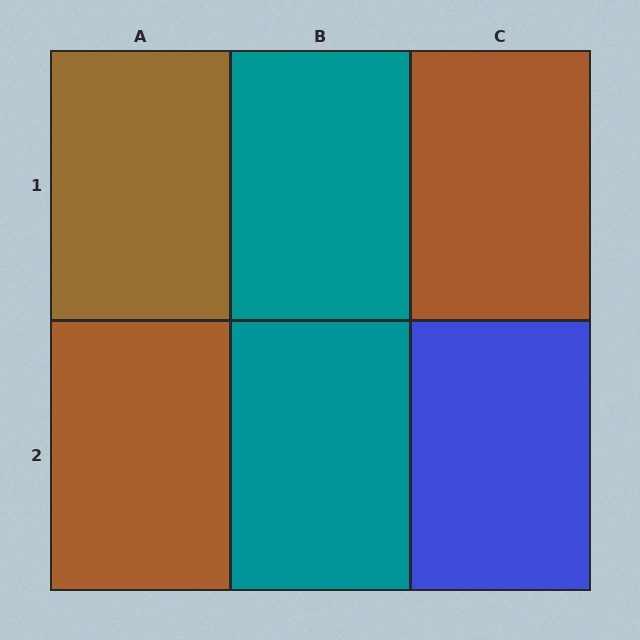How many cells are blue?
1 cell is blue.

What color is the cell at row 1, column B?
Teal.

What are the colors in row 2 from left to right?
Brown, teal, blue.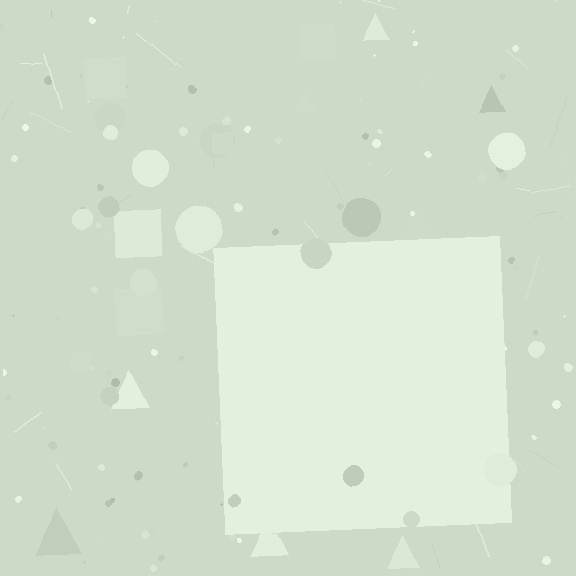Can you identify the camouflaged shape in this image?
The camouflaged shape is a square.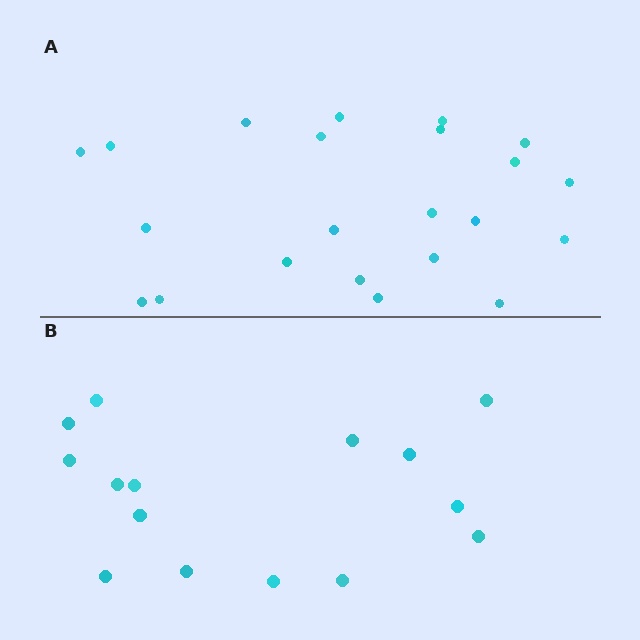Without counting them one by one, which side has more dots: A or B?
Region A (the top region) has more dots.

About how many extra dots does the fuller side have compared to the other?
Region A has roughly 8 or so more dots than region B.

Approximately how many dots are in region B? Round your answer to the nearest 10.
About 20 dots. (The exact count is 15, which rounds to 20.)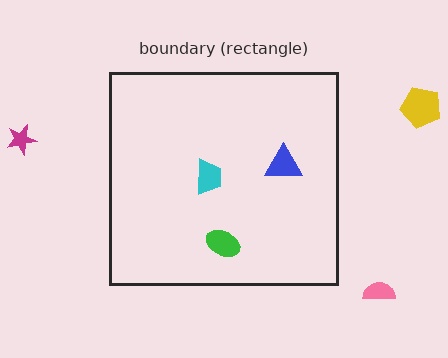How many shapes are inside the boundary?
3 inside, 3 outside.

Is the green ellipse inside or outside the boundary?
Inside.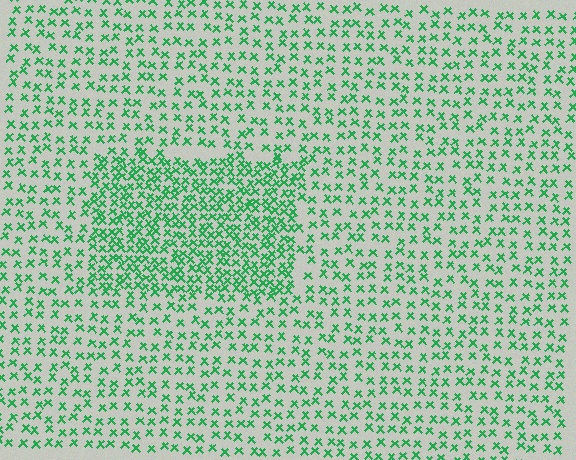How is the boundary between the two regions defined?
The boundary is defined by a change in element density (approximately 2.0x ratio). All elements are the same color, size, and shape.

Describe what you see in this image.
The image contains small green elements arranged at two different densities. A rectangle-shaped region is visible where the elements are more densely packed than the surrounding area.